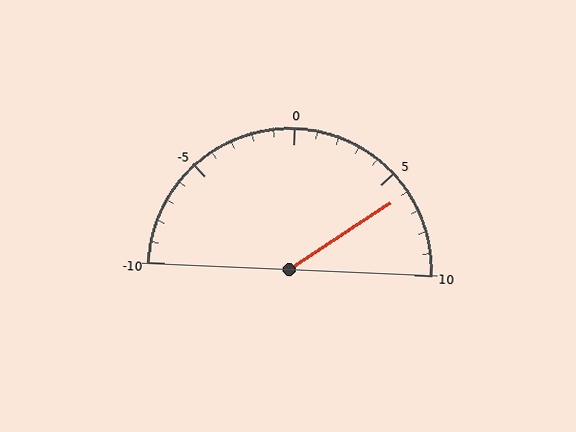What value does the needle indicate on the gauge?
The needle indicates approximately 6.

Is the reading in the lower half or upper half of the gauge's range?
The reading is in the upper half of the range (-10 to 10).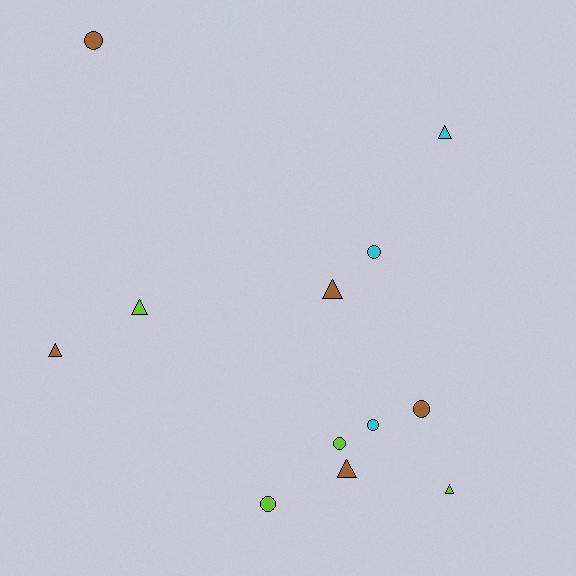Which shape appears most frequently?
Triangle, with 6 objects.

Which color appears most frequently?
Brown, with 5 objects.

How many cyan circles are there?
There are 2 cyan circles.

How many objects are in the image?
There are 12 objects.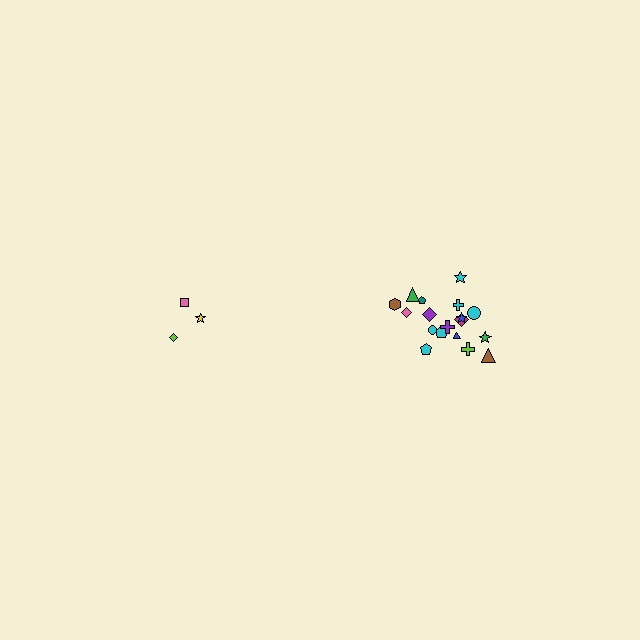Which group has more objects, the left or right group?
The right group.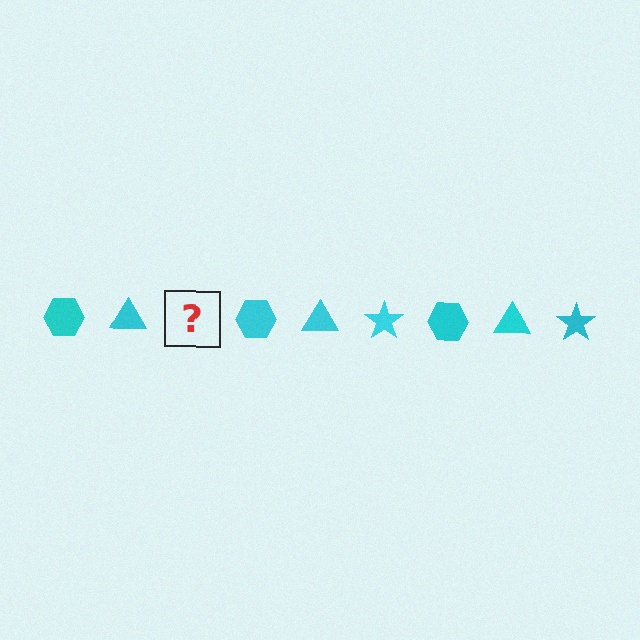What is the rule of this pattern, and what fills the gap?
The rule is that the pattern cycles through hexagon, triangle, star shapes in cyan. The gap should be filled with a cyan star.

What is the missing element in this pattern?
The missing element is a cyan star.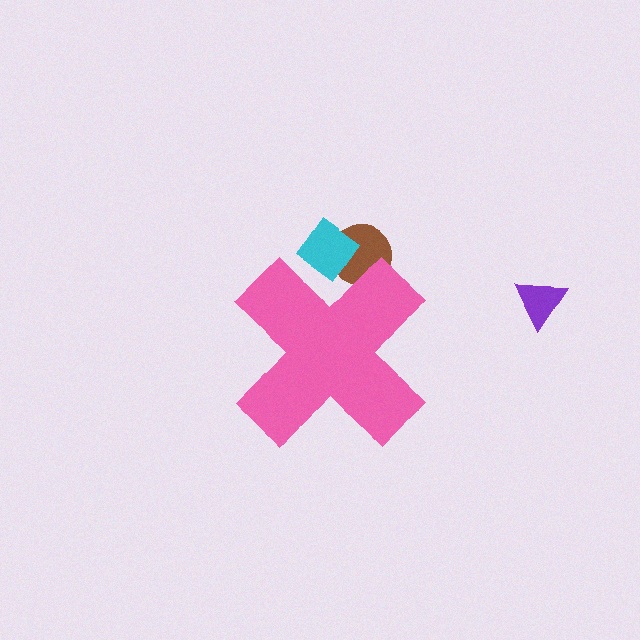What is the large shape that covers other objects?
A pink cross.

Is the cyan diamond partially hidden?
Yes, the cyan diamond is partially hidden behind the pink cross.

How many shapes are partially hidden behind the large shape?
2 shapes are partially hidden.